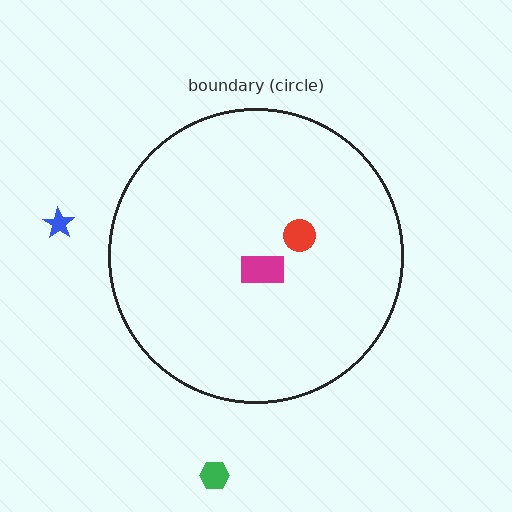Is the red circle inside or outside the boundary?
Inside.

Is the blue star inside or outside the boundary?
Outside.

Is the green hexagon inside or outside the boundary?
Outside.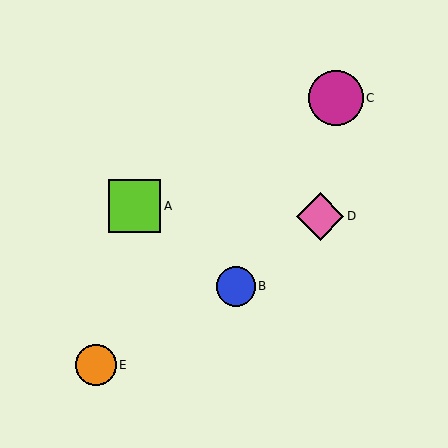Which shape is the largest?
The magenta circle (labeled C) is the largest.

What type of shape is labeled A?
Shape A is a lime square.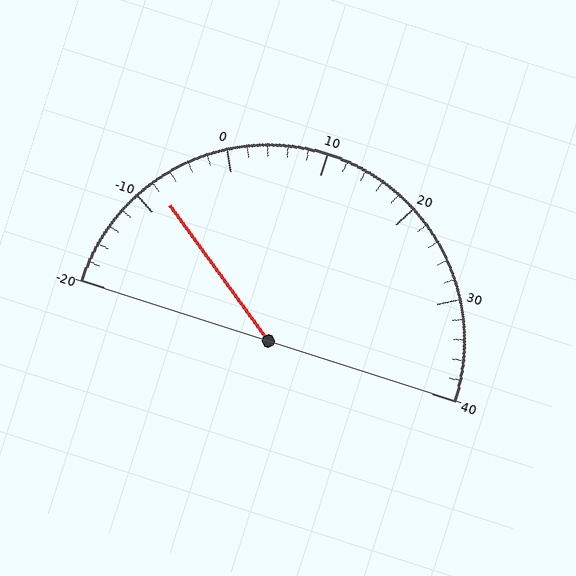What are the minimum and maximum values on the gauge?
The gauge ranges from -20 to 40.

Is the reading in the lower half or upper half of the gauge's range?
The reading is in the lower half of the range (-20 to 40).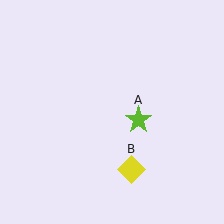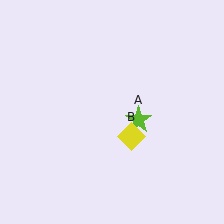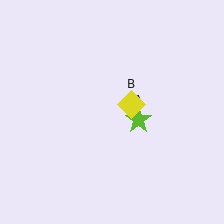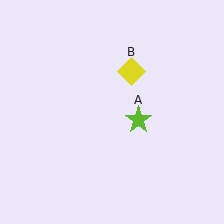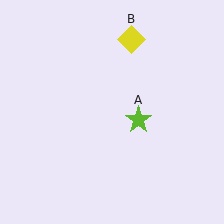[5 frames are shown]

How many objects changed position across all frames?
1 object changed position: yellow diamond (object B).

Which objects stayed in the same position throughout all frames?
Lime star (object A) remained stationary.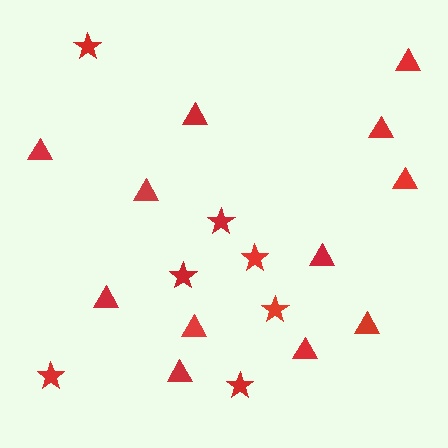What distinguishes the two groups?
There are 2 groups: one group of stars (7) and one group of triangles (12).